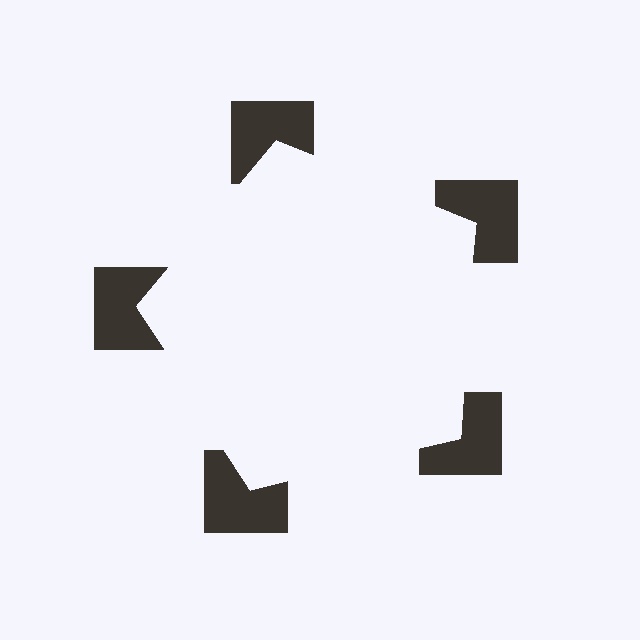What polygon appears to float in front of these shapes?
An illusory pentagon — its edges are inferred from the aligned wedge cuts in the notched squares, not physically drawn.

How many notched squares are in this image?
There are 5 — one at each vertex of the illusory pentagon.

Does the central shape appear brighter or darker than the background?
It typically appears slightly brighter than the background, even though no actual brightness change is drawn.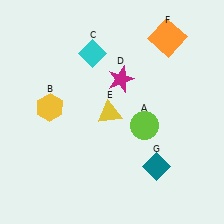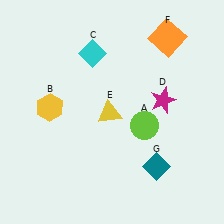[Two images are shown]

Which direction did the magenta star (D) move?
The magenta star (D) moved right.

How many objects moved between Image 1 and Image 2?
1 object moved between the two images.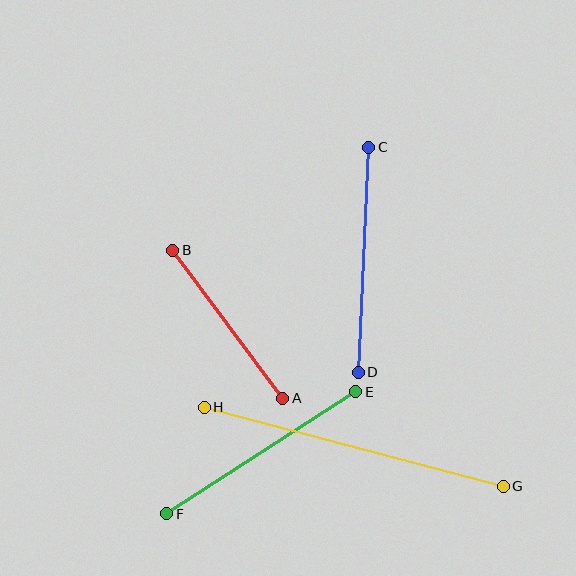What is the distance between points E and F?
The distance is approximately 225 pixels.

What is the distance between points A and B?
The distance is approximately 184 pixels.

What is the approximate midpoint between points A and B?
The midpoint is at approximately (228, 324) pixels.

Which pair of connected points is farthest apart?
Points G and H are farthest apart.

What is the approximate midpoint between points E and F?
The midpoint is at approximately (261, 453) pixels.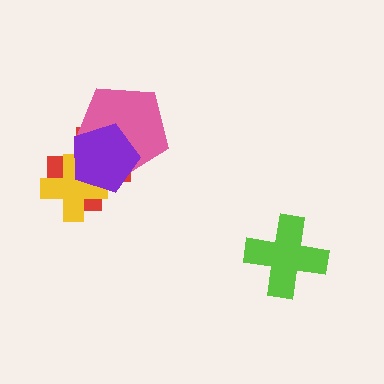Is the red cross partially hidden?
Yes, it is partially covered by another shape.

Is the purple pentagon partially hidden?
No, no other shape covers it.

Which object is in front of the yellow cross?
The purple pentagon is in front of the yellow cross.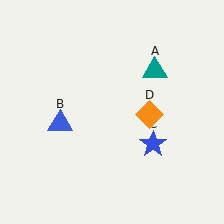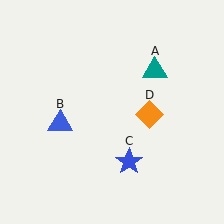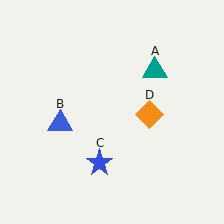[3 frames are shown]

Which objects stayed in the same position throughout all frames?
Teal triangle (object A) and blue triangle (object B) and orange diamond (object D) remained stationary.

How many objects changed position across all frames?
1 object changed position: blue star (object C).